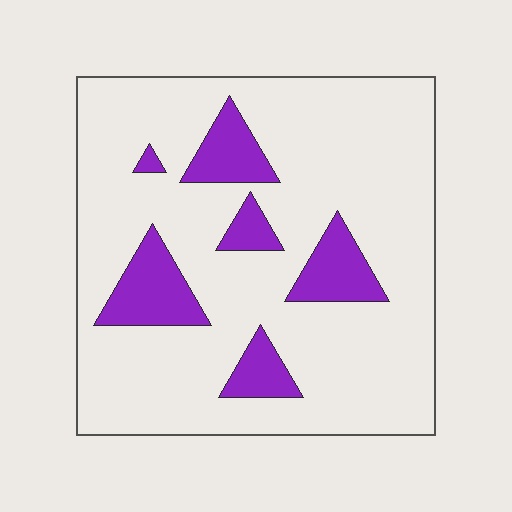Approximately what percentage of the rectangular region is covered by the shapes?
Approximately 15%.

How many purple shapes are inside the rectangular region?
6.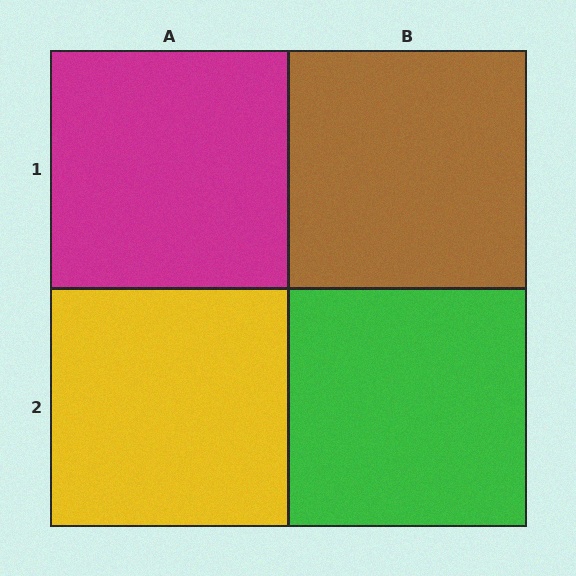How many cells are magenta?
1 cell is magenta.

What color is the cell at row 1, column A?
Magenta.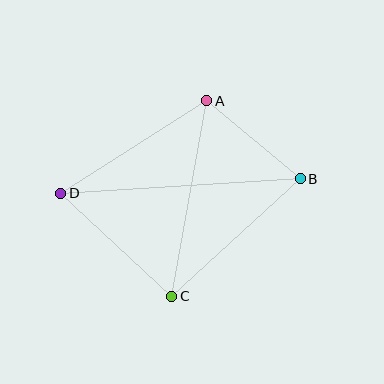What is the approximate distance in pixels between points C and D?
The distance between C and D is approximately 151 pixels.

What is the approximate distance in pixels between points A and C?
The distance between A and C is approximately 199 pixels.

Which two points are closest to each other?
Points A and B are closest to each other.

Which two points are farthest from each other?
Points B and D are farthest from each other.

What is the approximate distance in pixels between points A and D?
The distance between A and D is approximately 173 pixels.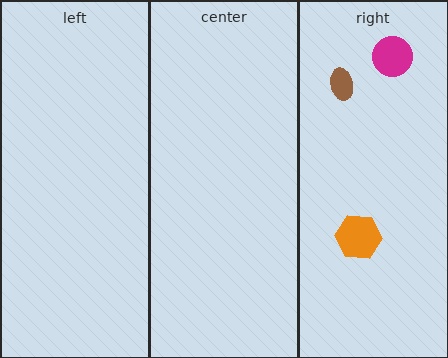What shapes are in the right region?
The magenta circle, the orange hexagon, the brown ellipse.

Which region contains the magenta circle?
The right region.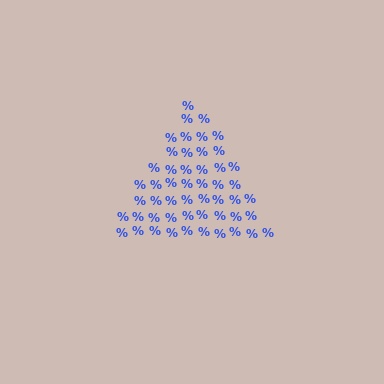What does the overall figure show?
The overall figure shows a triangle.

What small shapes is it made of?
It is made of small percent signs.